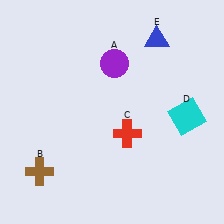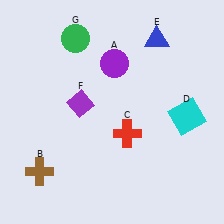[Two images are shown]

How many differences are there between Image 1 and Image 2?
There are 2 differences between the two images.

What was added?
A purple diamond (F), a green circle (G) were added in Image 2.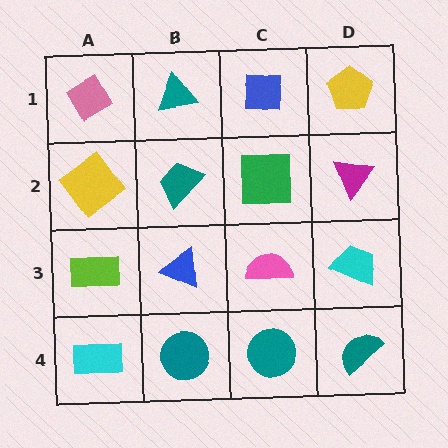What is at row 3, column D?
A cyan trapezoid.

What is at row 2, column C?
A green square.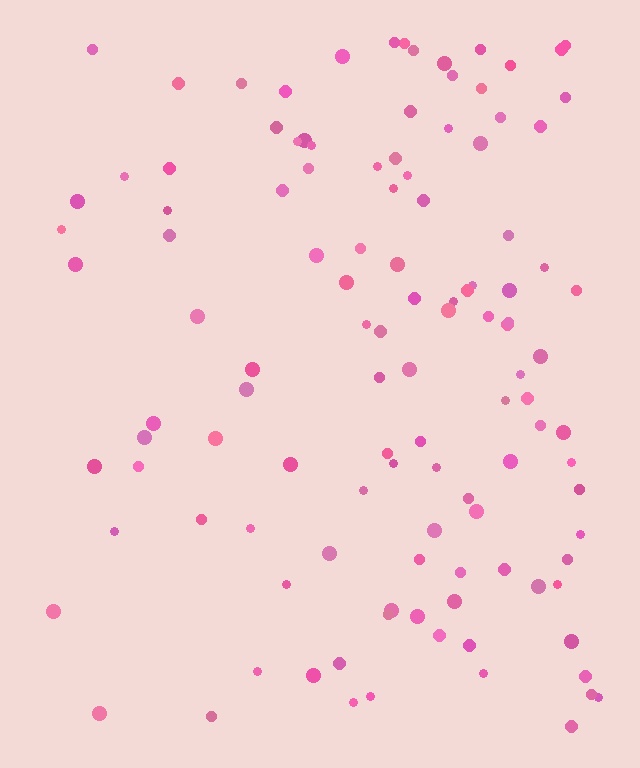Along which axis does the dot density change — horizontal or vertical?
Horizontal.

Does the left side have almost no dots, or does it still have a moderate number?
Still a moderate number, just noticeably fewer than the right.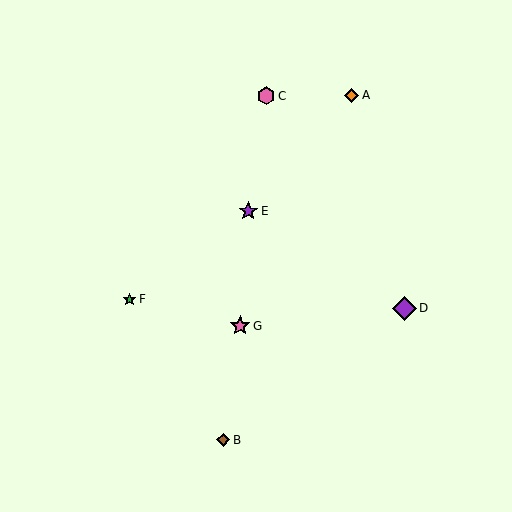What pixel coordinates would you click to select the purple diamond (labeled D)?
Click at (405, 308) to select the purple diamond D.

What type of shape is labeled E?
Shape E is a purple star.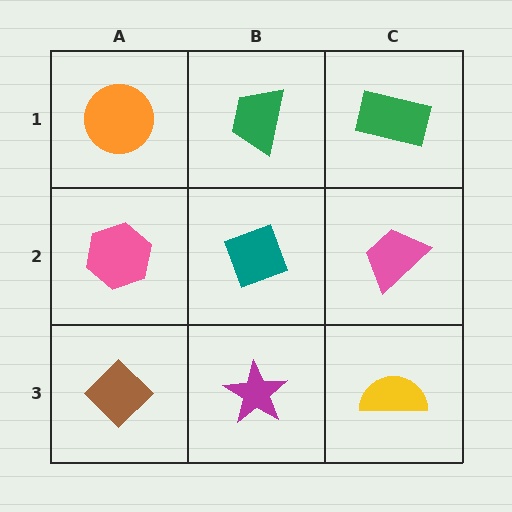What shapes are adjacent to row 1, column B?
A teal diamond (row 2, column B), an orange circle (row 1, column A), a green rectangle (row 1, column C).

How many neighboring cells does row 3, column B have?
3.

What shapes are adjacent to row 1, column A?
A pink hexagon (row 2, column A), a green trapezoid (row 1, column B).